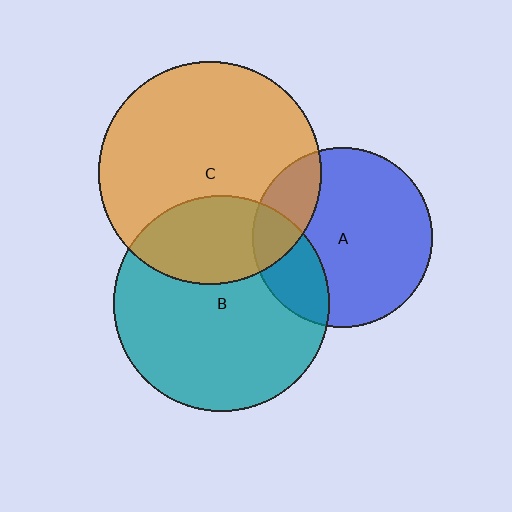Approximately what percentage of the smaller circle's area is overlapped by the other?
Approximately 20%.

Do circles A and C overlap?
Yes.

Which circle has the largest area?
Circle C (orange).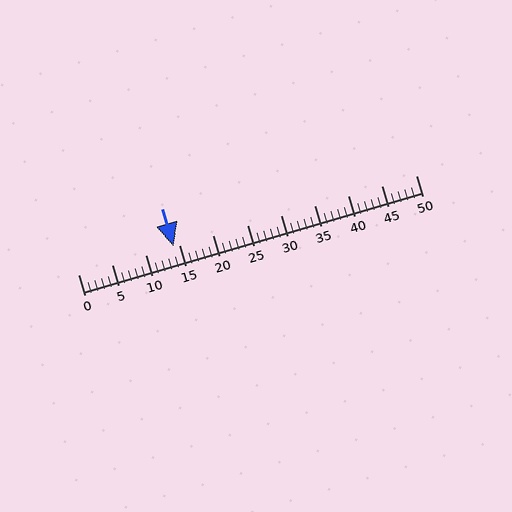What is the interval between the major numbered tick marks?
The major tick marks are spaced 5 units apart.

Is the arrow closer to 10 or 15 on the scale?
The arrow is closer to 15.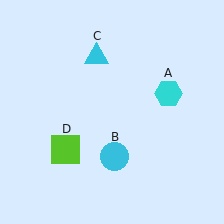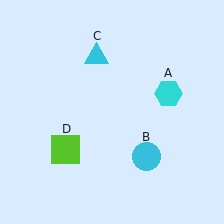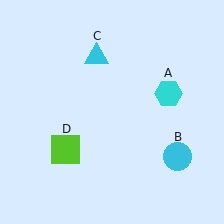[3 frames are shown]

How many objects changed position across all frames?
1 object changed position: cyan circle (object B).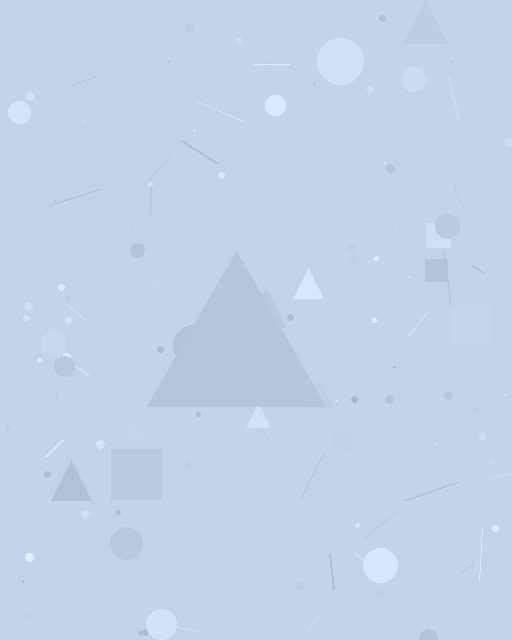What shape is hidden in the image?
A triangle is hidden in the image.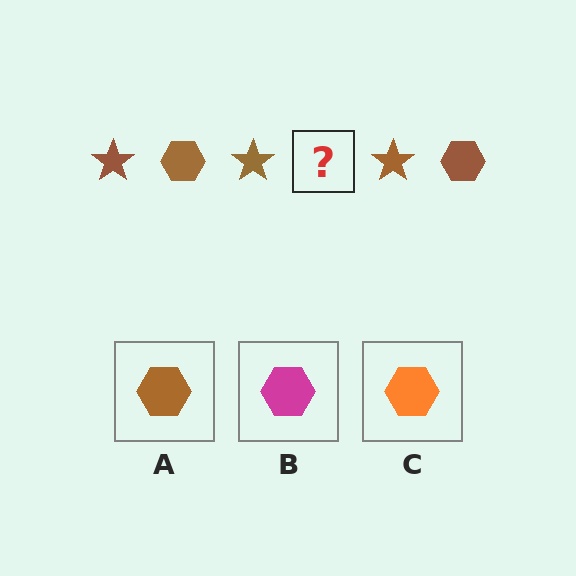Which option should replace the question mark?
Option A.